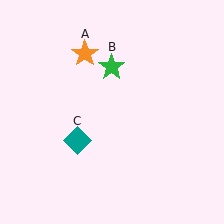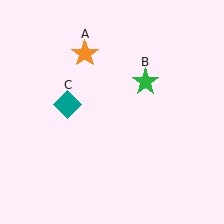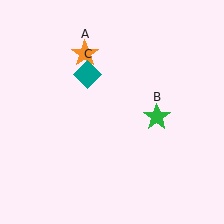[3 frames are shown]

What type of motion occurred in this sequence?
The green star (object B), teal diamond (object C) rotated clockwise around the center of the scene.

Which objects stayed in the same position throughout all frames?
Orange star (object A) remained stationary.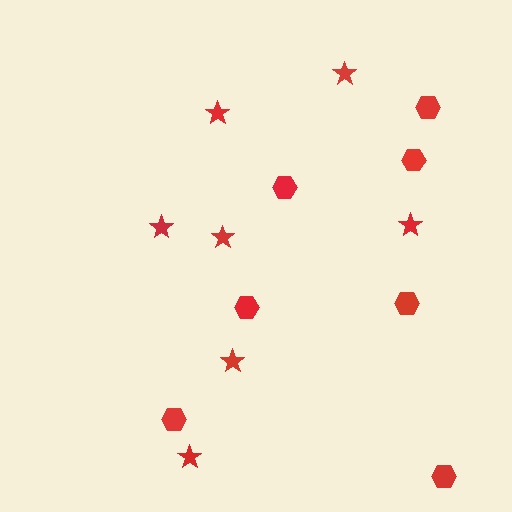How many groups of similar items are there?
There are 2 groups: one group of hexagons (7) and one group of stars (7).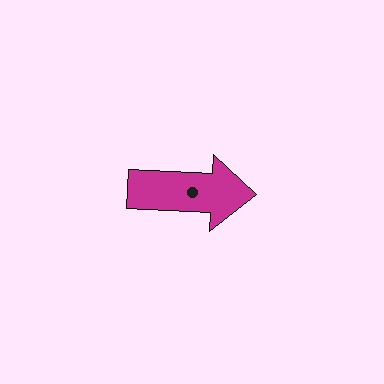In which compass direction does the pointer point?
East.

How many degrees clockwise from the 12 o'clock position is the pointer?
Approximately 93 degrees.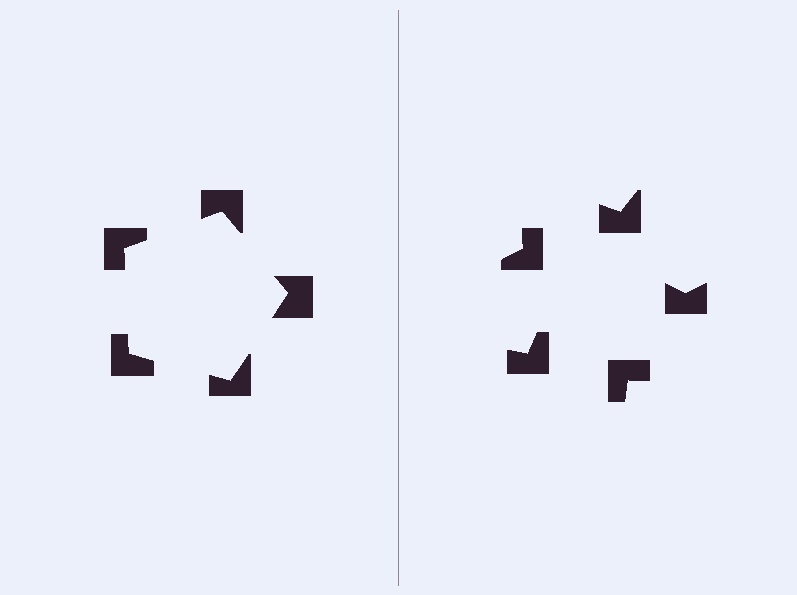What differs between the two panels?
The notched squares are positioned identically on both sides; only the wedge orientations differ. On the left they align to a pentagon; on the right they are misaligned.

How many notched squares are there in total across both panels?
10 — 5 on each side.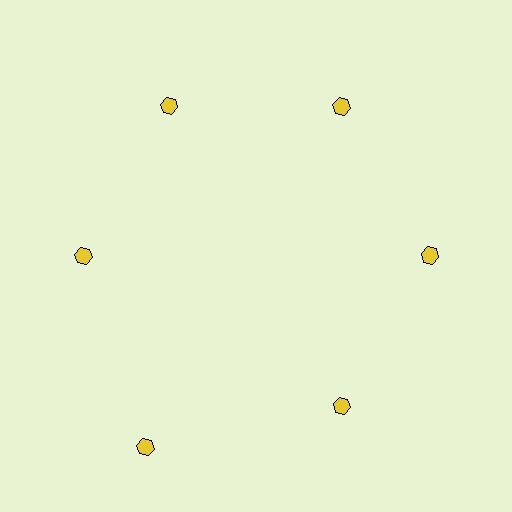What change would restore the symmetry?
The symmetry would be restored by moving it inward, back onto the ring so that all 6 hexagons sit at equal angles and equal distance from the center.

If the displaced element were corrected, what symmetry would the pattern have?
It would have 6-fold rotational symmetry — the pattern would map onto itself every 60 degrees.